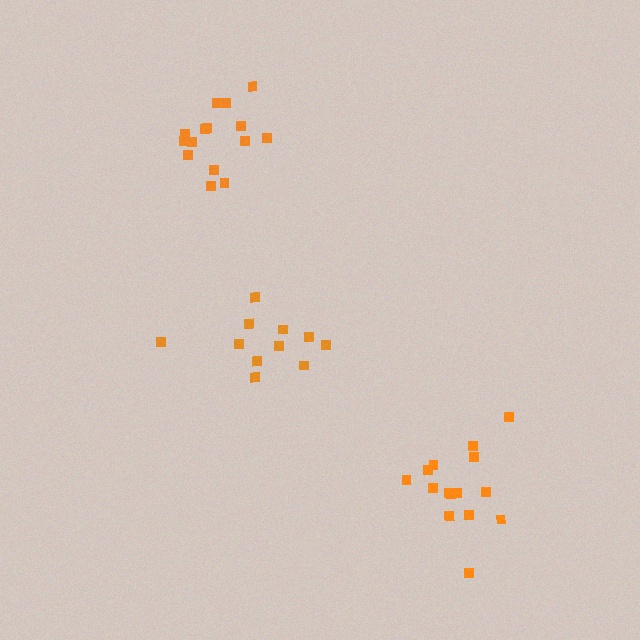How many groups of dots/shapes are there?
There are 3 groups.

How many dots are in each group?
Group 1: 11 dots, Group 2: 15 dots, Group 3: 15 dots (41 total).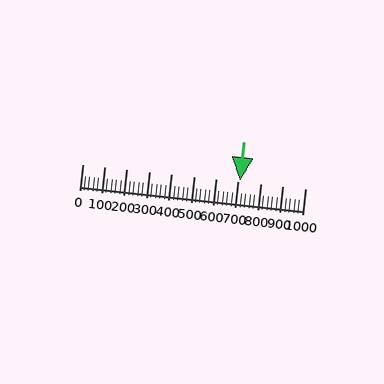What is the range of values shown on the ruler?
The ruler shows values from 0 to 1000.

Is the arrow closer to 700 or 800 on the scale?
The arrow is closer to 700.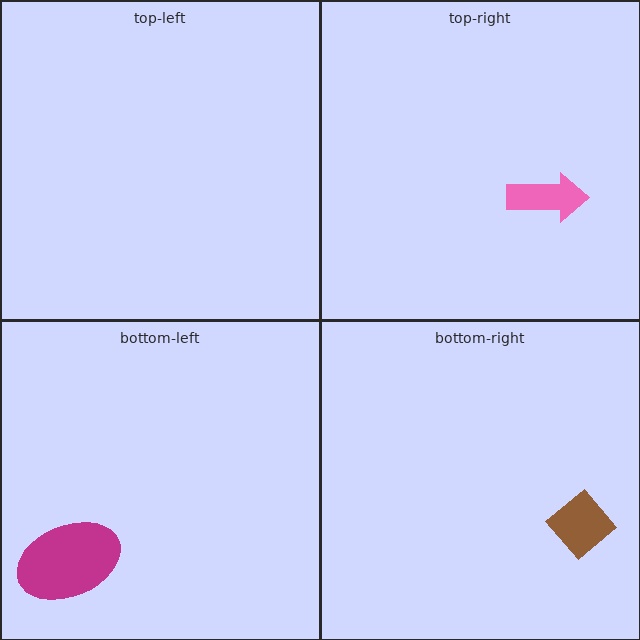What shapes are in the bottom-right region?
The brown diamond.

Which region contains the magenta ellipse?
The bottom-left region.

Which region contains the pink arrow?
The top-right region.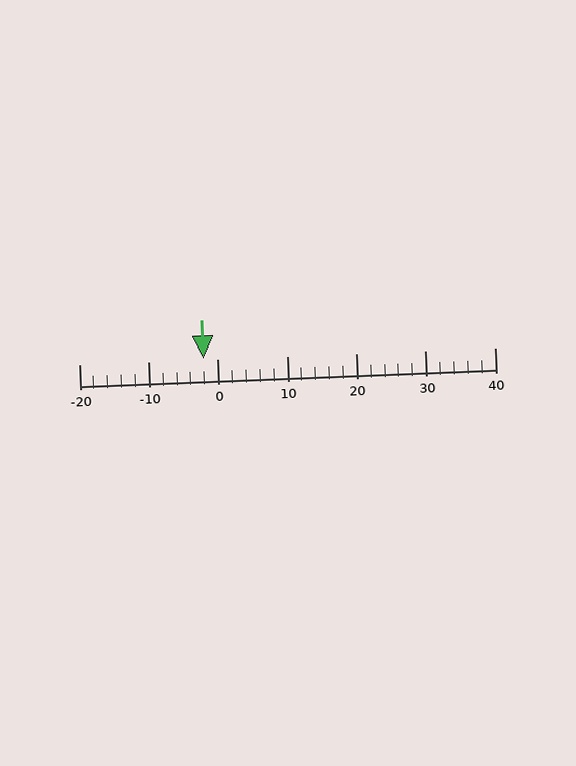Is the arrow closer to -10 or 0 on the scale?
The arrow is closer to 0.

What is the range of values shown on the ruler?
The ruler shows values from -20 to 40.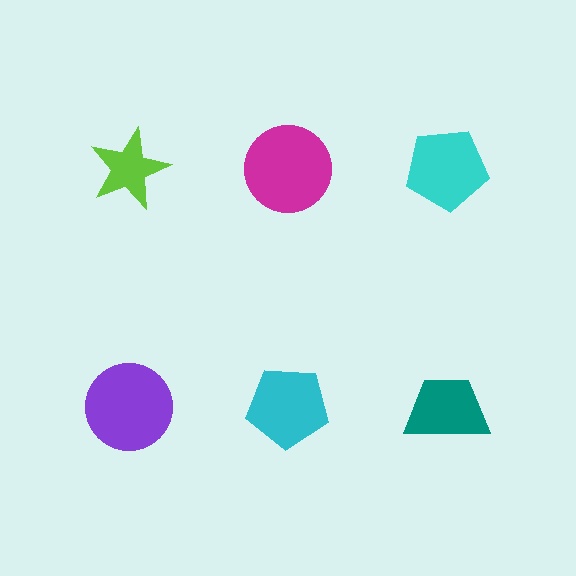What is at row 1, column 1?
A lime star.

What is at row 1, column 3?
A cyan pentagon.